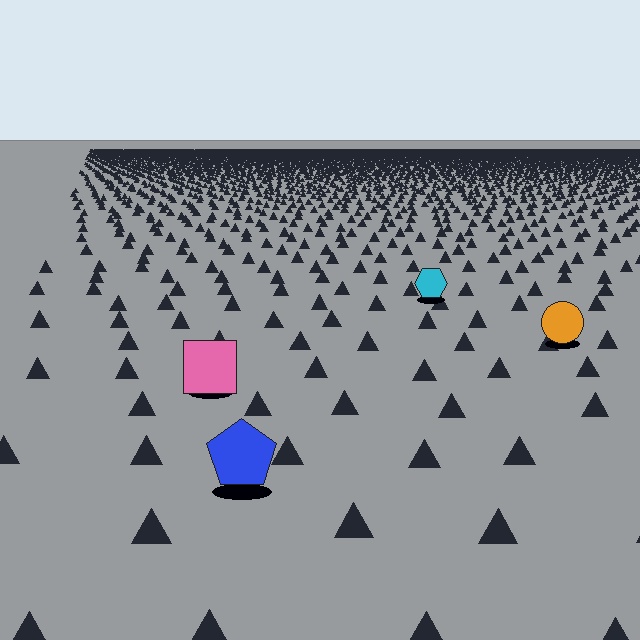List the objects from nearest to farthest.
From nearest to farthest: the blue pentagon, the pink square, the orange circle, the cyan hexagon.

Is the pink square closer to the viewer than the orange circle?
Yes. The pink square is closer — you can tell from the texture gradient: the ground texture is coarser near it.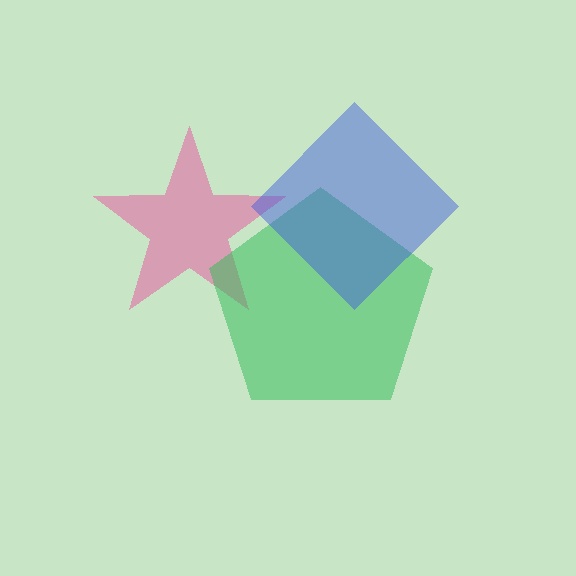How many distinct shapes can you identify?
There are 3 distinct shapes: a pink star, a green pentagon, a blue diamond.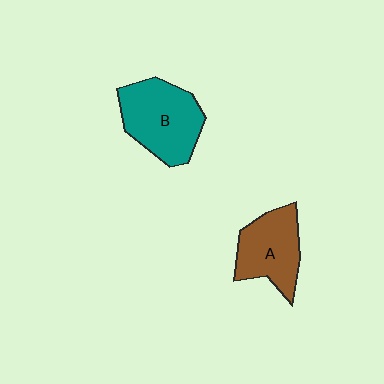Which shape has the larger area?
Shape B (teal).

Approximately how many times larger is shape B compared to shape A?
Approximately 1.2 times.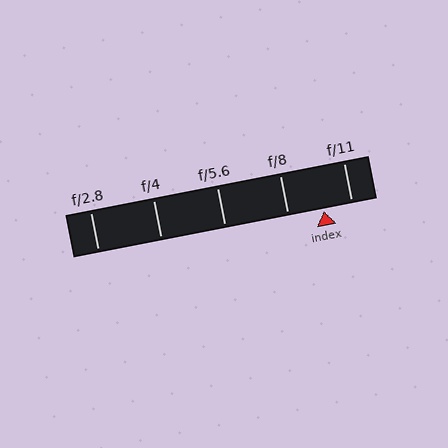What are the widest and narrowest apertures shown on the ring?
The widest aperture shown is f/2.8 and the narrowest is f/11.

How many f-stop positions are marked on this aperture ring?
There are 5 f-stop positions marked.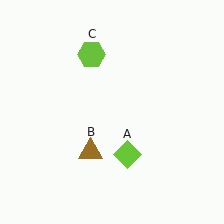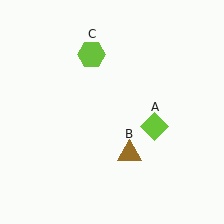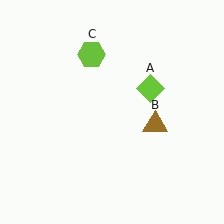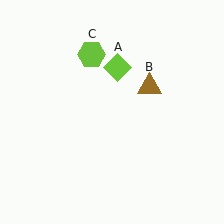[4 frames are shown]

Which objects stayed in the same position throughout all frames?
Lime hexagon (object C) remained stationary.